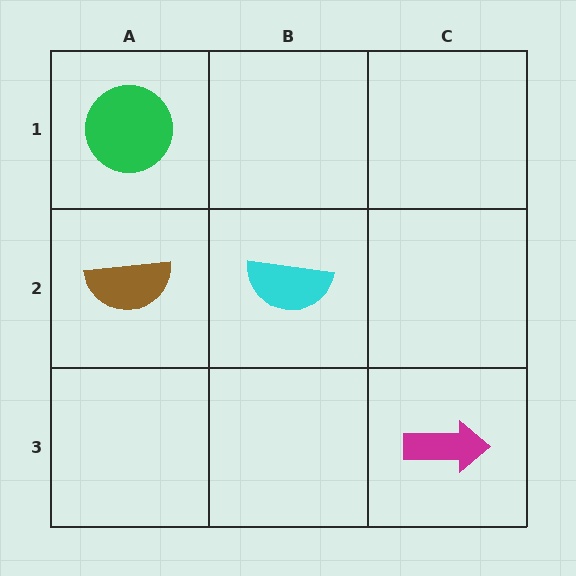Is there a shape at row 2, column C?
No, that cell is empty.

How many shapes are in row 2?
2 shapes.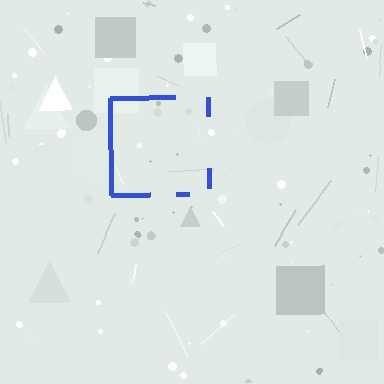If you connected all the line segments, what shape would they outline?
They would outline a square.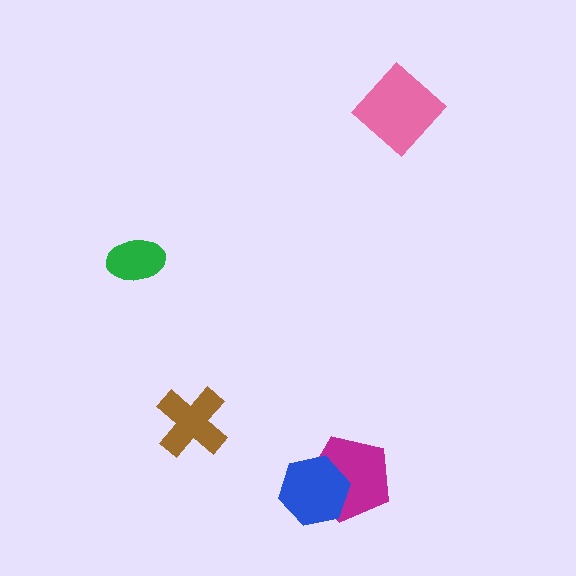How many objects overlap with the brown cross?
0 objects overlap with the brown cross.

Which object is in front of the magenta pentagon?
The blue hexagon is in front of the magenta pentagon.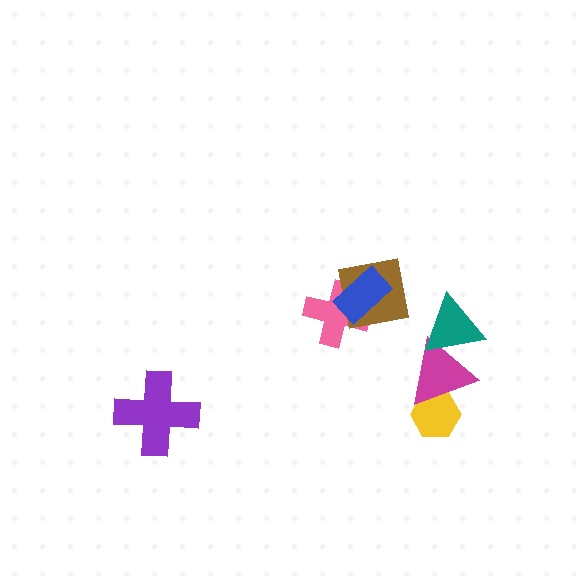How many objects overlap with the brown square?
2 objects overlap with the brown square.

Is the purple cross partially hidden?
No, no other shape covers it.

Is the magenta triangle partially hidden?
Yes, it is partially covered by another shape.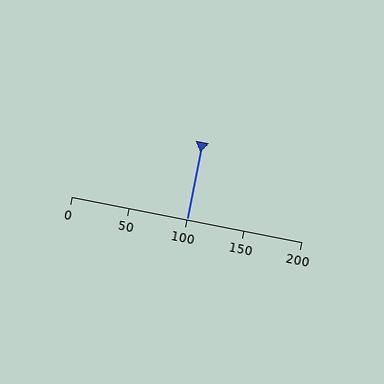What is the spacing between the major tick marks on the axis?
The major ticks are spaced 50 apart.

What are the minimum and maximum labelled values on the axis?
The axis runs from 0 to 200.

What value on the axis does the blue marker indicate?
The marker indicates approximately 100.